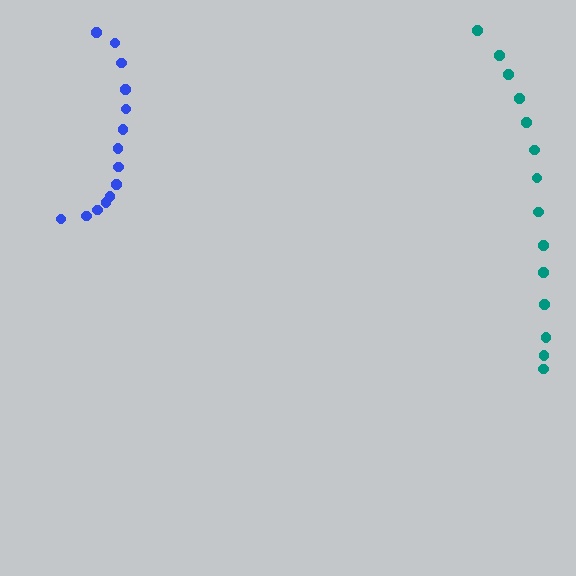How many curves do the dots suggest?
There are 2 distinct paths.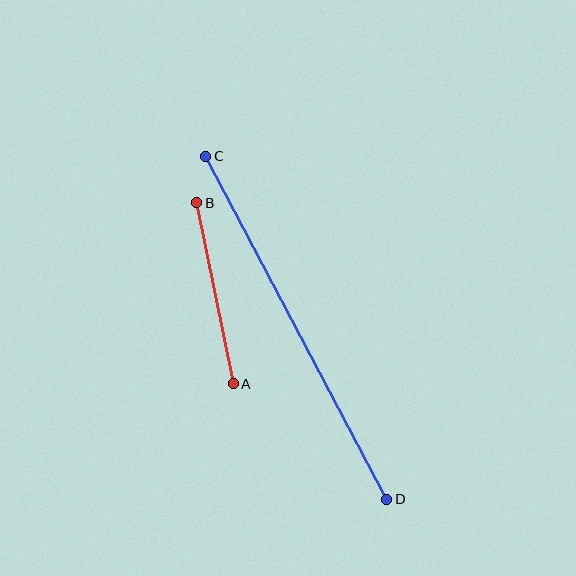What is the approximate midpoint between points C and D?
The midpoint is at approximately (296, 328) pixels.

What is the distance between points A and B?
The distance is approximately 185 pixels.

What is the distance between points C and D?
The distance is approximately 388 pixels.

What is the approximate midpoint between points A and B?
The midpoint is at approximately (215, 293) pixels.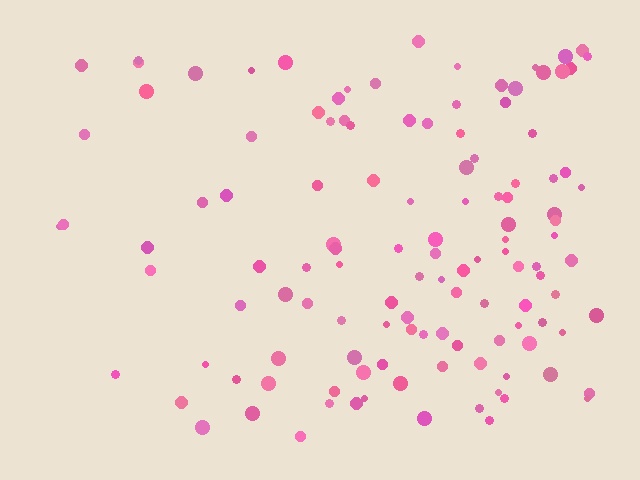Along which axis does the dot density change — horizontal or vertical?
Horizontal.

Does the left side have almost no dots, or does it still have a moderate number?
Still a moderate number, just noticeably fewer than the right.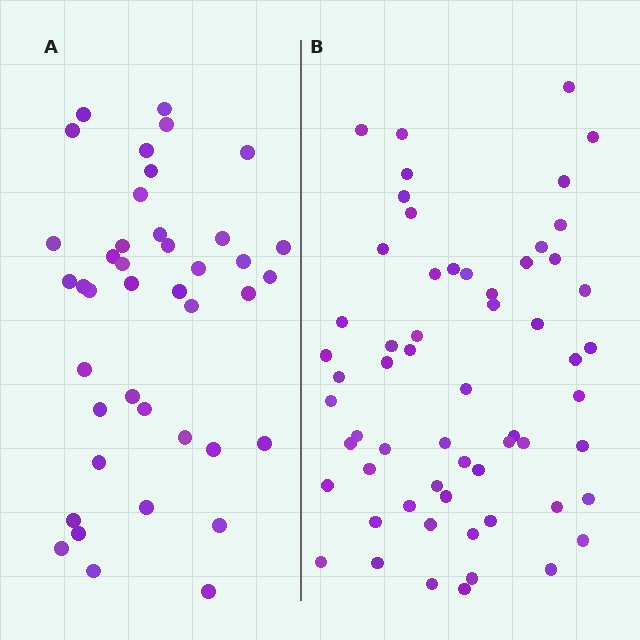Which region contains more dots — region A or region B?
Region B (the right region) has more dots.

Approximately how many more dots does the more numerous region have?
Region B has approximately 20 more dots than region A.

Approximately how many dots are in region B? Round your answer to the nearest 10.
About 60 dots.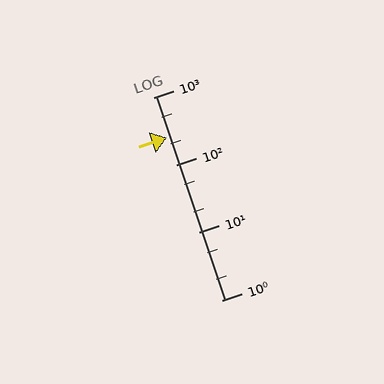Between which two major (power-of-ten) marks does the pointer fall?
The pointer is between 100 and 1000.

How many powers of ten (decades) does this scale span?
The scale spans 3 decades, from 1 to 1000.